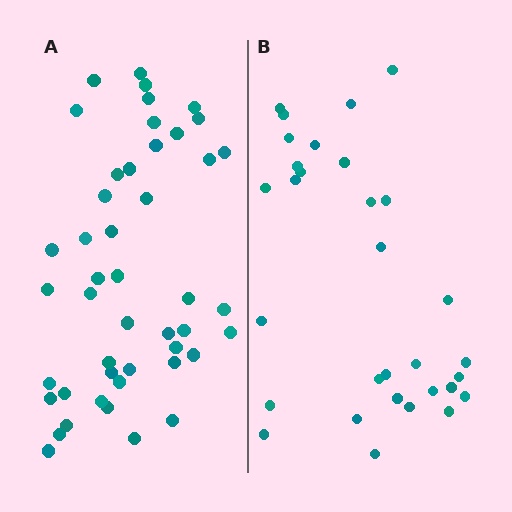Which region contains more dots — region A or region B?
Region A (the left region) has more dots.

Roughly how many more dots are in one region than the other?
Region A has approximately 15 more dots than region B.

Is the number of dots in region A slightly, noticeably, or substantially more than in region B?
Region A has substantially more. The ratio is roughly 1.5 to 1.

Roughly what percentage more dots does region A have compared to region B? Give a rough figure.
About 50% more.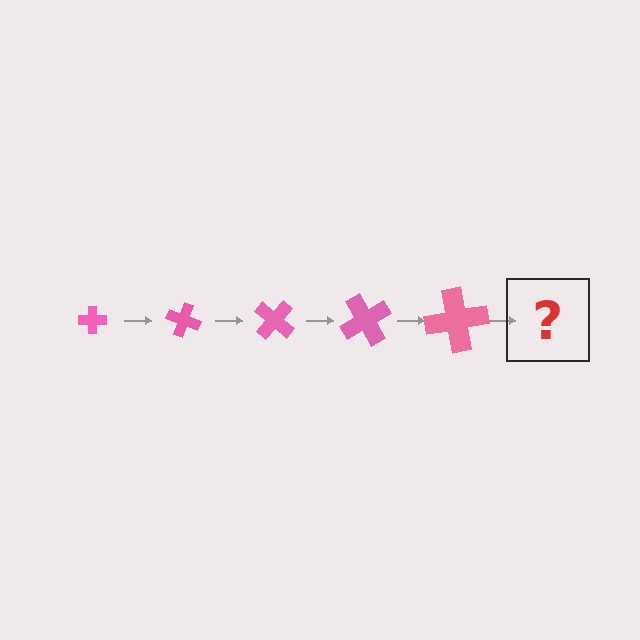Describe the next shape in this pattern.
It should be a cross, larger than the previous one and rotated 100 degrees from the start.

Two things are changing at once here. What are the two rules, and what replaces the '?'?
The two rules are that the cross grows larger each step and it rotates 20 degrees each step. The '?' should be a cross, larger than the previous one and rotated 100 degrees from the start.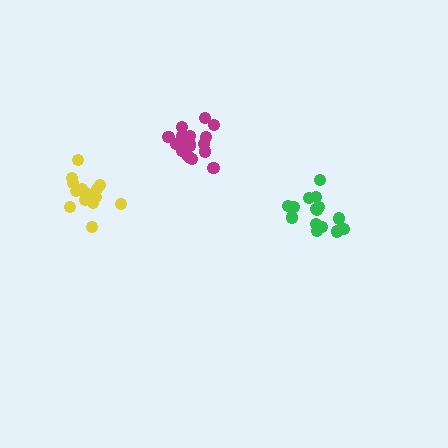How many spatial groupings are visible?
There are 3 spatial groupings.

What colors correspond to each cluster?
The clusters are colored: green, yellow, magenta.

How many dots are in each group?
Group 1: 15 dots, Group 2: 15 dots, Group 3: 18 dots (48 total).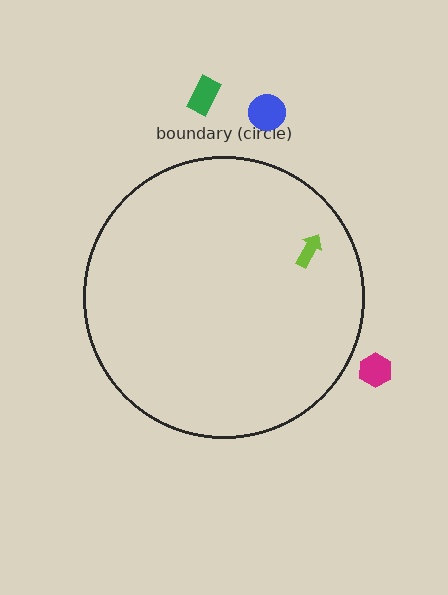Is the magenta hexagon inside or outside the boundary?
Outside.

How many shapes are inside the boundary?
1 inside, 3 outside.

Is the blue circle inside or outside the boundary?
Outside.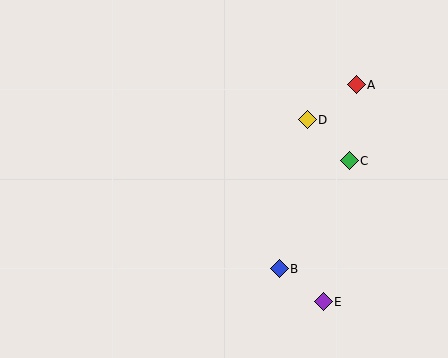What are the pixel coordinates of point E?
Point E is at (323, 302).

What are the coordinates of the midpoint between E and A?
The midpoint between E and A is at (340, 193).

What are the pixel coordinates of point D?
Point D is at (307, 120).